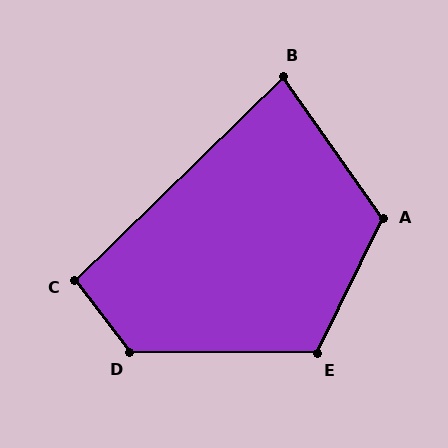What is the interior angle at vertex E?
Approximately 116 degrees (obtuse).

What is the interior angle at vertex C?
Approximately 97 degrees (obtuse).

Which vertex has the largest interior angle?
D, at approximately 127 degrees.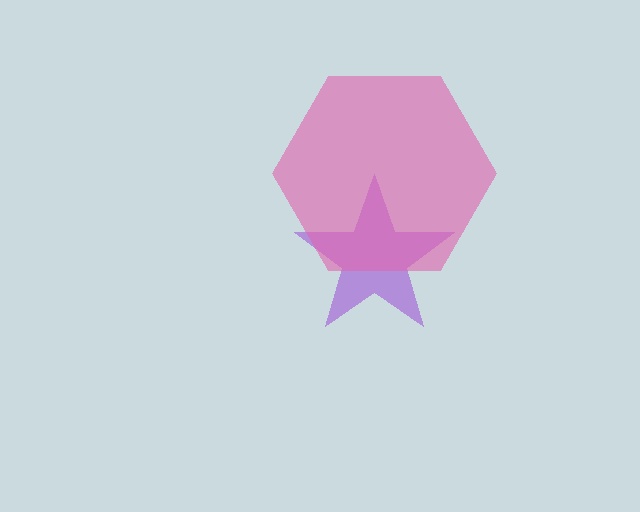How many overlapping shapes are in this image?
There are 2 overlapping shapes in the image.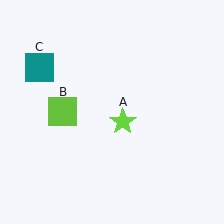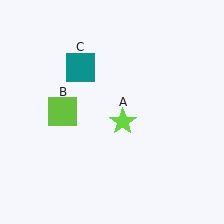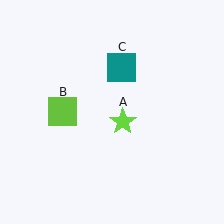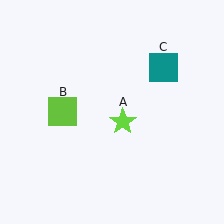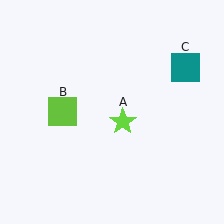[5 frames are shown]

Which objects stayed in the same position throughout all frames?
Lime star (object A) and lime square (object B) remained stationary.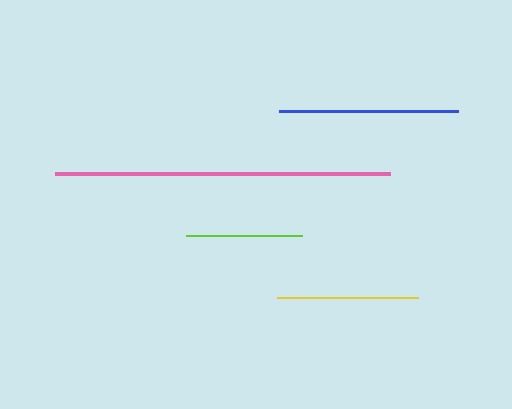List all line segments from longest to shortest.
From longest to shortest: pink, blue, yellow, lime.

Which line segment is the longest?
The pink line is the longest at approximately 335 pixels.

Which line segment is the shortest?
The lime line is the shortest at approximately 117 pixels.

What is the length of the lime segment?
The lime segment is approximately 117 pixels long.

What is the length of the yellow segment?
The yellow segment is approximately 142 pixels long.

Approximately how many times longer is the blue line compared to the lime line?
The blue line is approximately 1.5 times the length of the lime line.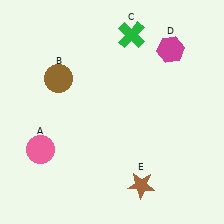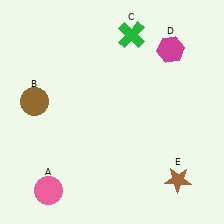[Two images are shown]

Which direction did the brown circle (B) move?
The brown circle (B) moved left.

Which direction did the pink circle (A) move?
The pink circle (A) moved down.